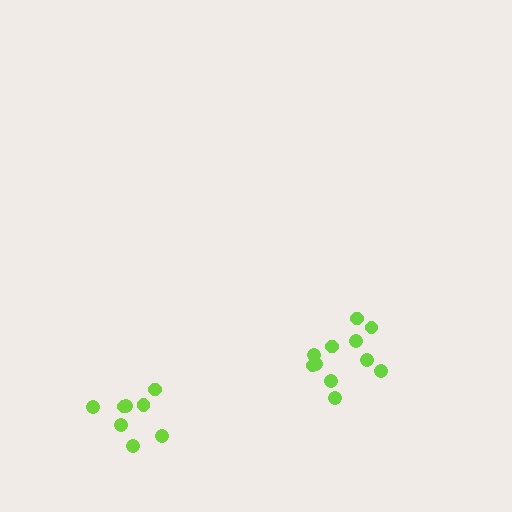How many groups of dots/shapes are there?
There are 2 groups.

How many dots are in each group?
Group 1: 11 dots, Group 2: 8 dots (19 total).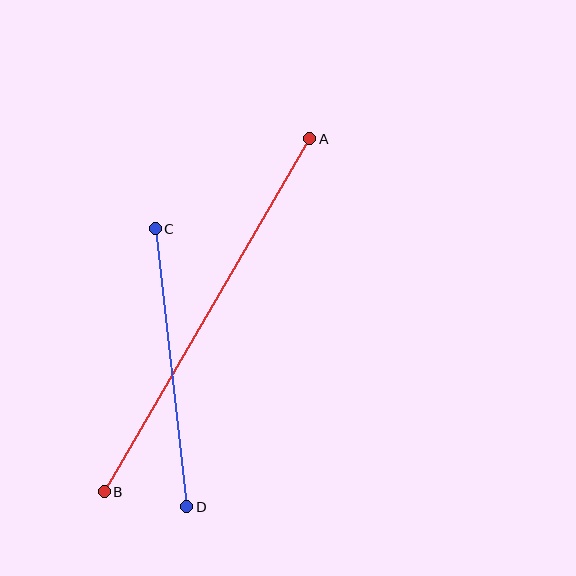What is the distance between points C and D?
The distance is approximately 280 pixels.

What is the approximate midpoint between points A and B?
The midpoint is at approximately (207, 315) pixels.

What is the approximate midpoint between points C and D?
The midpoint is at approximately (171, 368) pixels.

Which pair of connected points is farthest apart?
Points A and B are farthest apart.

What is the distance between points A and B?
The distance is approximately 408 pixels.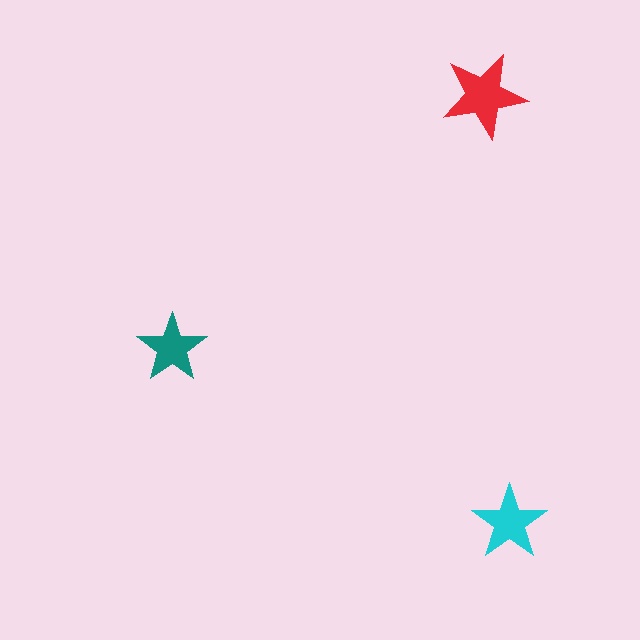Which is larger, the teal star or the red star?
The red one.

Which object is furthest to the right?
The cyan star is rightmost.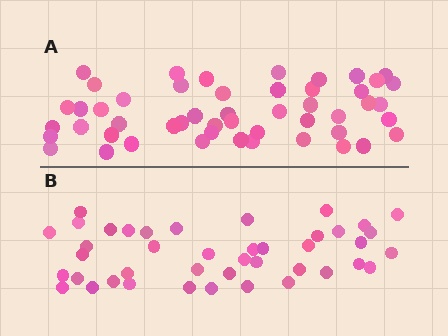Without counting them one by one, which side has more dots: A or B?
Region A (the top region) has more dots.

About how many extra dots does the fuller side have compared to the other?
Region A has roughly 8 or so more dots than region B.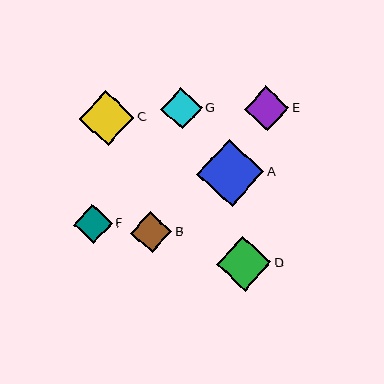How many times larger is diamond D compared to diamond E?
Diamond D is approximately 1.2 times the size of diamond E.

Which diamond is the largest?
Diamond A is the largest with a size of approximately 67 pixels.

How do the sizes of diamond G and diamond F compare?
Diamond G and diamond F are approximately the same size.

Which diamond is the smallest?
Diamond F is the smallest with a size of approximately 39 pixels.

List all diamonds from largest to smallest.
From largest to smallest: A, C, D, E, G, B, F.